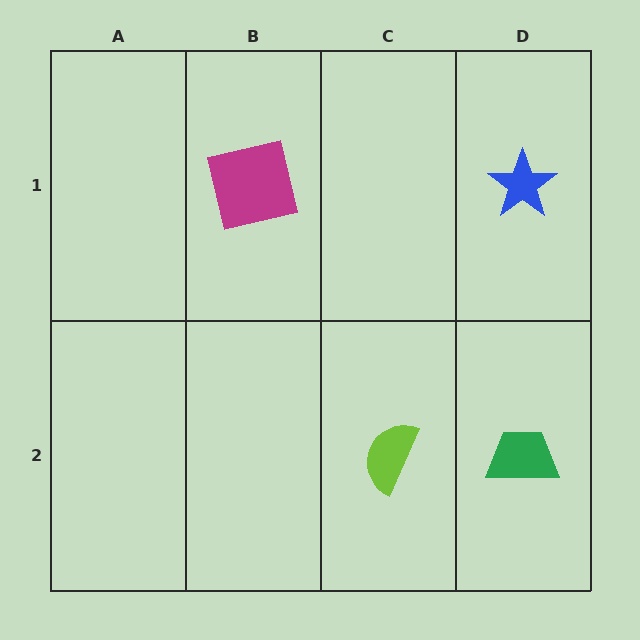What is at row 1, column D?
A blue star.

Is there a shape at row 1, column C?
No, that cell is empty.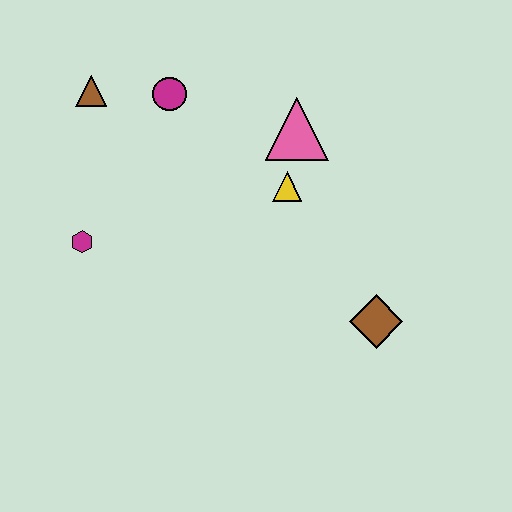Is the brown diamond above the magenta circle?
No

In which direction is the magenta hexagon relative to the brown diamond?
The magenta hexagon is to the left of the brown diamond.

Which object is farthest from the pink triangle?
The magenta hexagon is farthest from the pink triangle.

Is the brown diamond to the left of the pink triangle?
No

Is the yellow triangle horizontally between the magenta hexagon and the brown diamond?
Yes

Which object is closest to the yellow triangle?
The pink triangle is closest to the yellow triangle.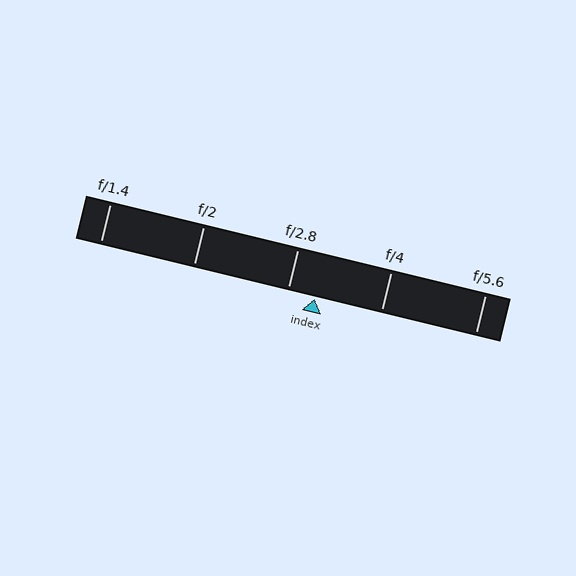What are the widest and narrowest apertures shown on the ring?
The widest aperture shown is f/1.4 and the narrowest is f/5.6.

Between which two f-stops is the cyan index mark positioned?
The index mark is between f/2.8 and f/4.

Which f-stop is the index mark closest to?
The index mark is closest to f/2.8.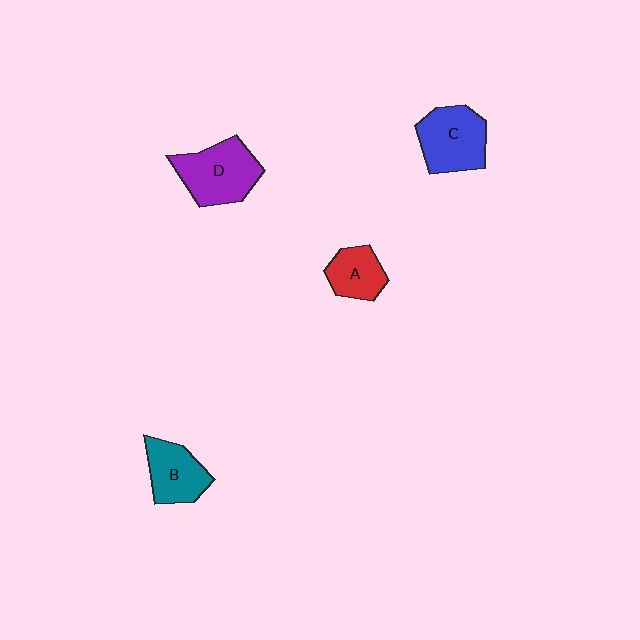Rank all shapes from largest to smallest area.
From largest to smallest: D (purple), C (blue), B (teal), A (red).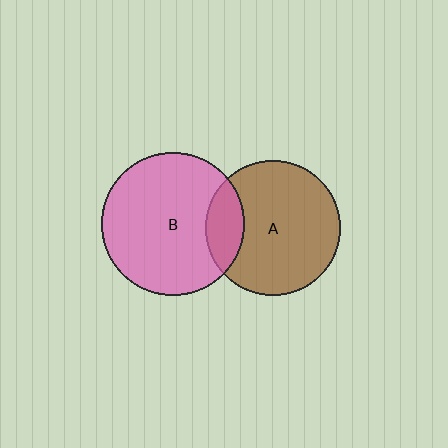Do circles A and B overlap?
Yes.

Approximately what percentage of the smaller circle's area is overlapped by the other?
Approximately 20%.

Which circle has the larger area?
Circle B (pink).